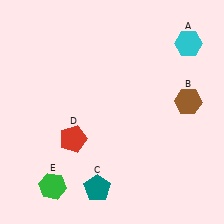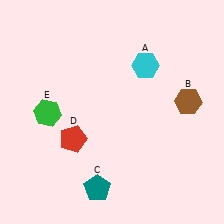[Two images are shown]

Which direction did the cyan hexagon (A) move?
The cyan hexagon (A) moved left.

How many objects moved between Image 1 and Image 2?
2 objects moved between the two images.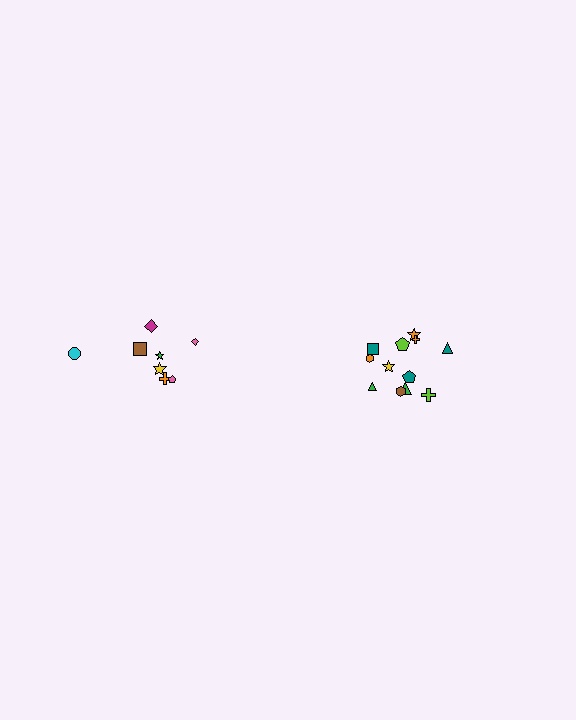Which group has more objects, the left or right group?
The right group.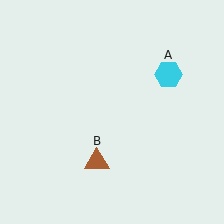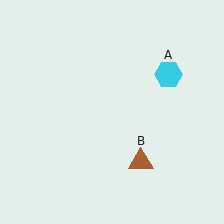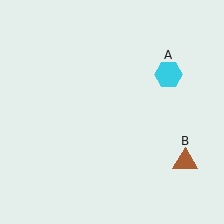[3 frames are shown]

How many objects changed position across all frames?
1 object changed position: brown triangle (object B).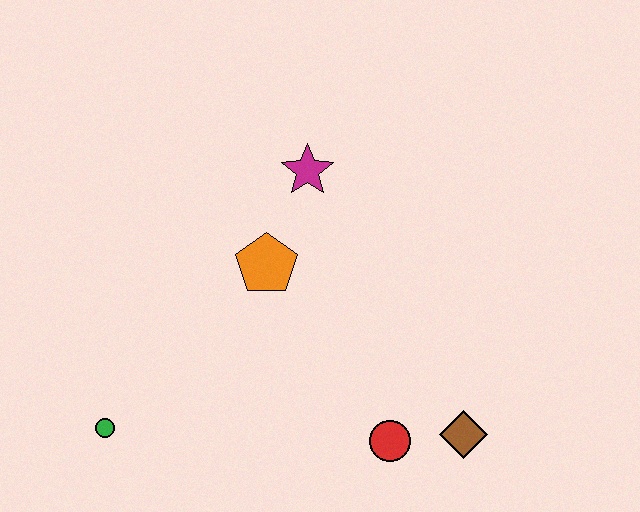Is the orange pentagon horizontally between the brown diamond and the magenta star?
No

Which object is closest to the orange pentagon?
The magenta star is closest to the orange pentagon.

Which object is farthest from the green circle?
The brown diamond is farthest from the green circle.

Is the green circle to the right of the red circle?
No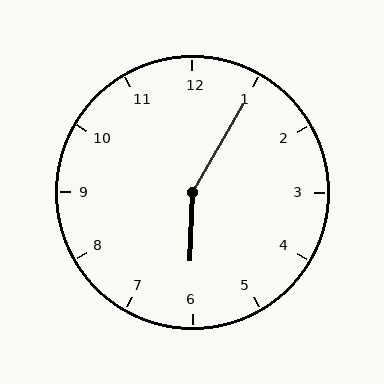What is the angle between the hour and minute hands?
Approximately 152 degrees.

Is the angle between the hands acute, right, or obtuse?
It is obtuse.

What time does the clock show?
6:05.